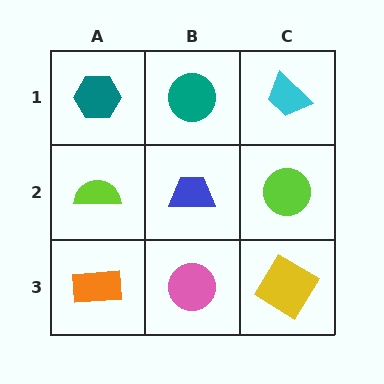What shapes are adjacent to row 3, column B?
A blue trapezoid (row 2, column B), an orange rectangle (row 3, column A), a yellow diamond (row 3, column C).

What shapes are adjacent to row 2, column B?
A teal circle (row 1, column B), a pink circle (row 3, column B), a lime semicircle (row 2, column A), a lime circle (row 2, column C).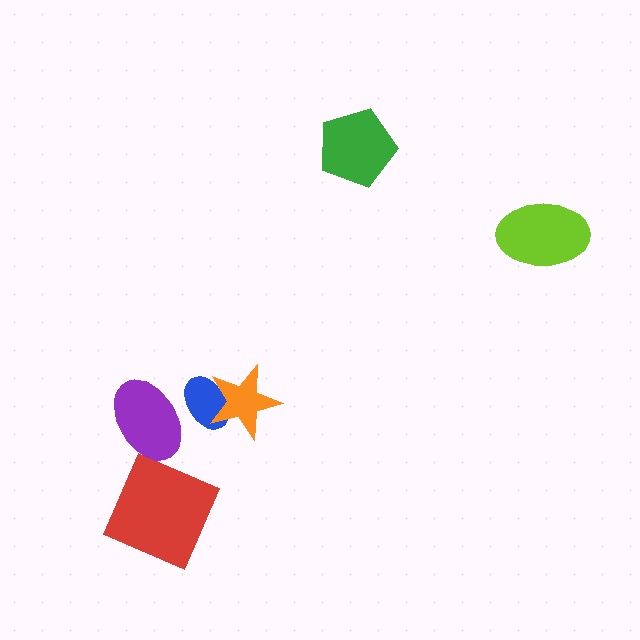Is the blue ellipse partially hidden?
Yes, it is partially covered by another shape.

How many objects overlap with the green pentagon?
0 objects overlap with the green pentagon.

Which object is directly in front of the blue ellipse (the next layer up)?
The orange star is directly in front of the blue ellipse.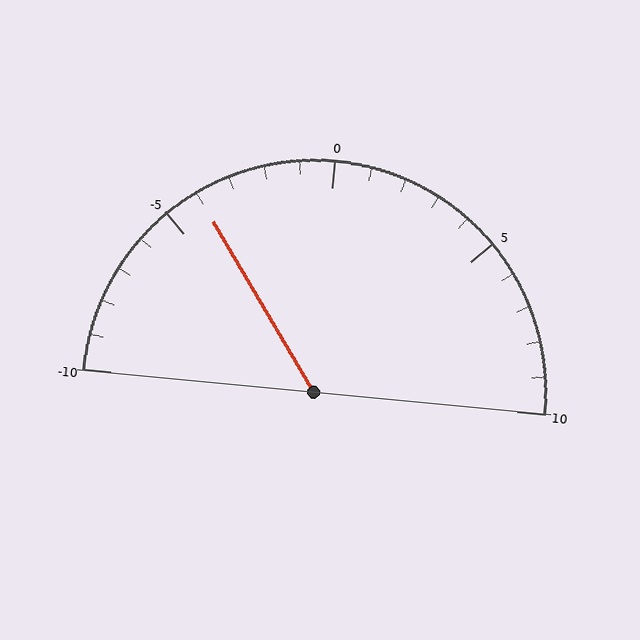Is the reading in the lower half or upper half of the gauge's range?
The reading is in the lower half of the range (-10 to 10).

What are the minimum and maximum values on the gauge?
The gauge ranges from -10 to 10.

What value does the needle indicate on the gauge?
The needle indicates approximately -4.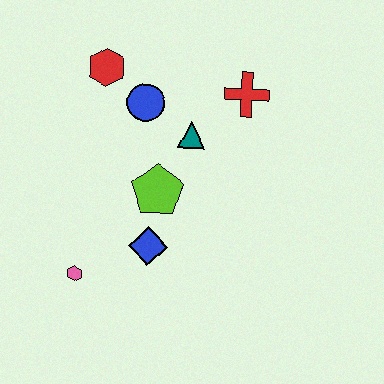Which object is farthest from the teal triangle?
The pink hexagon is farthest from the teal triangle.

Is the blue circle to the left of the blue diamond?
Yes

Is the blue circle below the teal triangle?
No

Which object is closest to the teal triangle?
The blue circle is closest to the teal triangle.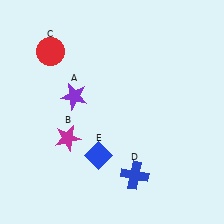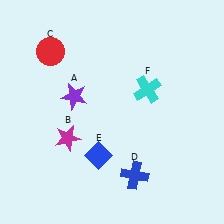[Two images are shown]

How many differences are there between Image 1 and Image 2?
There is 1 difference between the two images.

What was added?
A cyan cross (F) was added in Image 2.